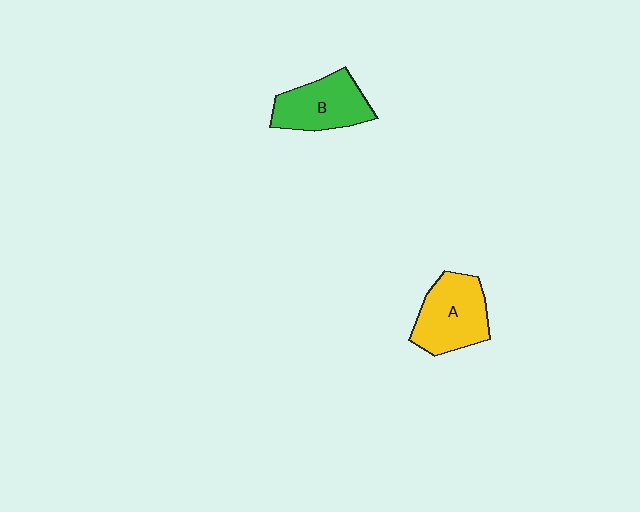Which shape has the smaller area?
Shape B (green).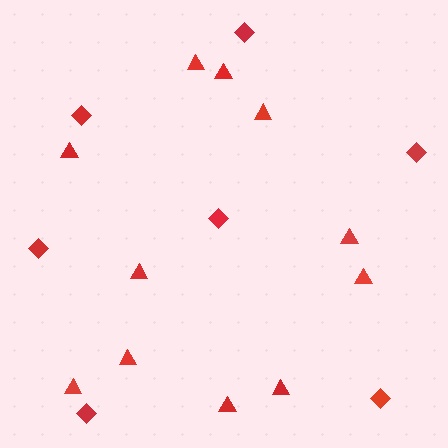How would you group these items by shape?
There are 2 groups: one group of diamonds (7) and one group of triangles (11).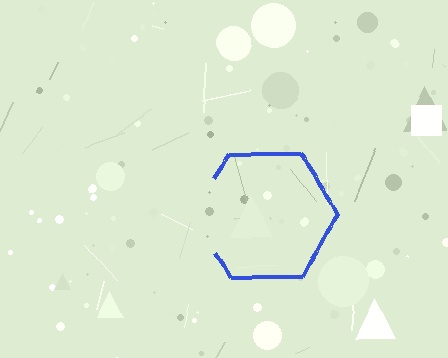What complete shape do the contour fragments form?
The contour fragments form a hexagon.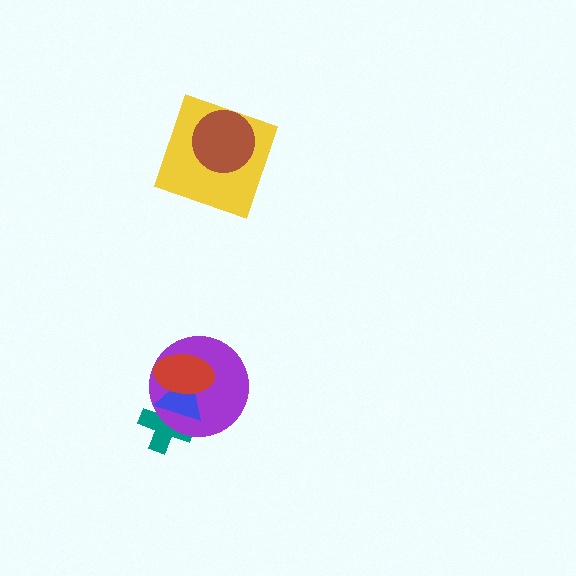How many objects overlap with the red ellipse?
2 objects overlap with the red ellipse.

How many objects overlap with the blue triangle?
3 objects overlap with the blue triangle.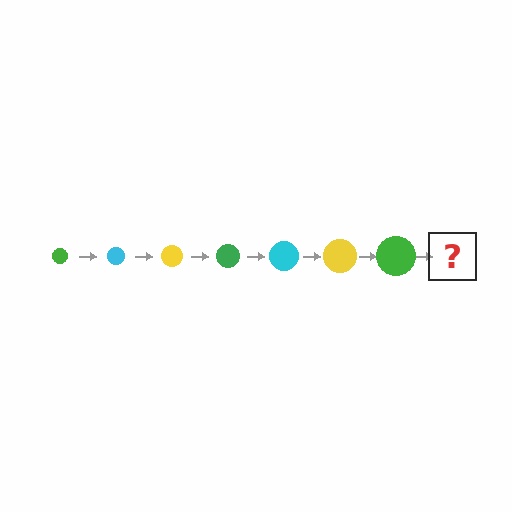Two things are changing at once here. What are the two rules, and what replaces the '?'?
The two rules are that the circle grows larger each step and the color cycles through green, cyan, and yellow. The '?' should be a cyan circle, larger than the previous one.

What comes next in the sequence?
The next element should be a cyan circle, larger than the previous one.